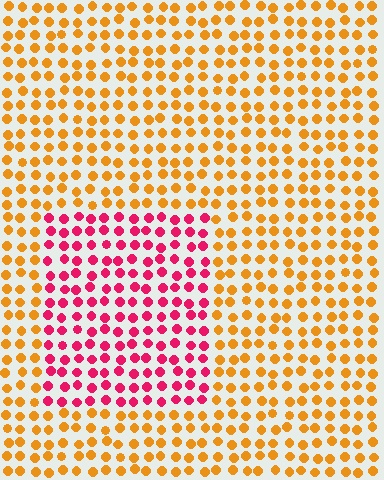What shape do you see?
I see a rectangle.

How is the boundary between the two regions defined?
The boundary is defined purely by a slight shift in hue (about 58 degrees). Spacing, size, and orientation are identical on both sides.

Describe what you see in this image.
The image is filled with small orange elements in a uniform arrangement. A rectangle-shaped region is visible where the elements are tinted to a slightly different hue, forming a subtle color boundary.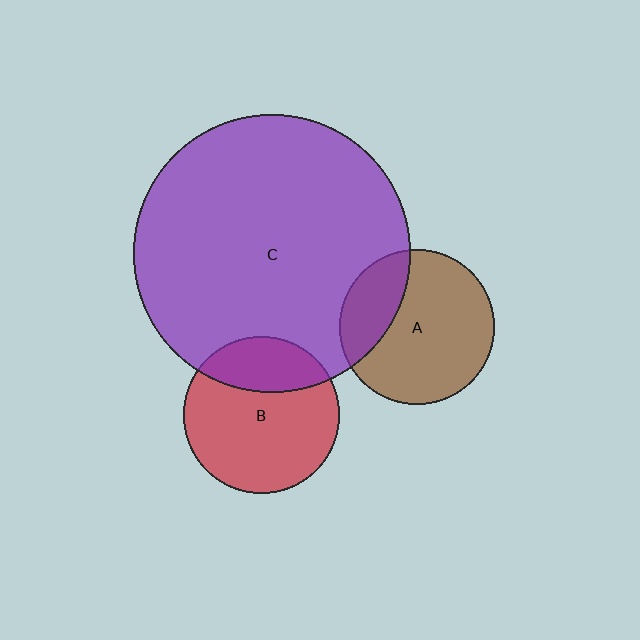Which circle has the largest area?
Circle C (purple).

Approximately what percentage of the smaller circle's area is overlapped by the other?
Approximately 25%.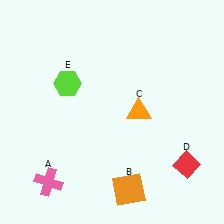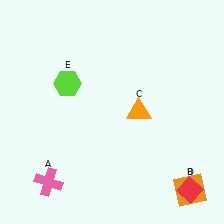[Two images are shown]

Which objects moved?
The objects that moved are: the orange square (B), the red diamond (D).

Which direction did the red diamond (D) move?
The red diamond (D) moved down.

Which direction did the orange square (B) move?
The orange square (B) moved right.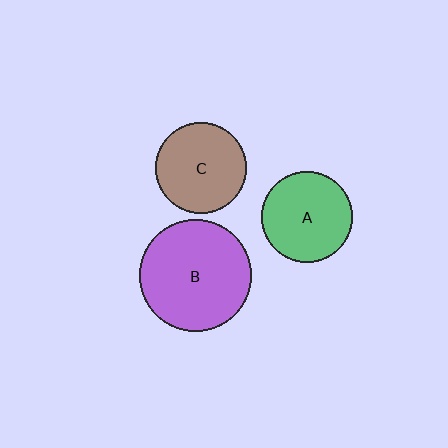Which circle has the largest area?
Circle B (purple).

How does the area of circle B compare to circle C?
Approximately 1.5 times.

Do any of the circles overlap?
No, none of the circles overlap.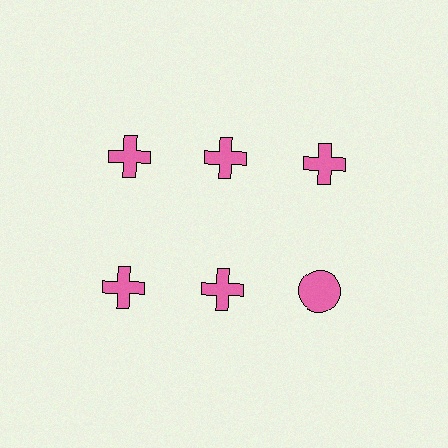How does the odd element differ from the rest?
It has a different shape: circle instead of cross.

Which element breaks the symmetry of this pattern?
The pink circle in the second row, center column breaks the symmetry. All other shapes are pink crosses.